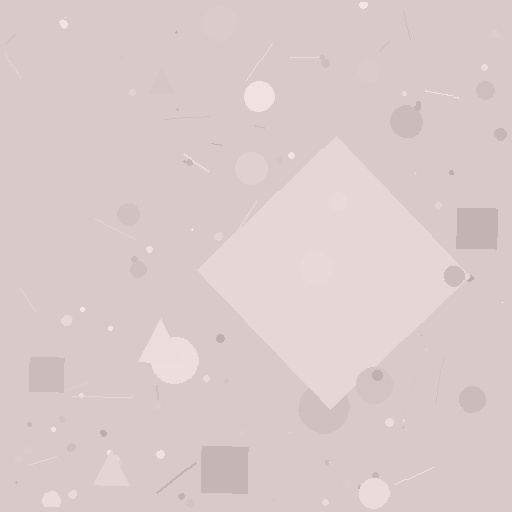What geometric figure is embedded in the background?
A diamond is embedded in the background.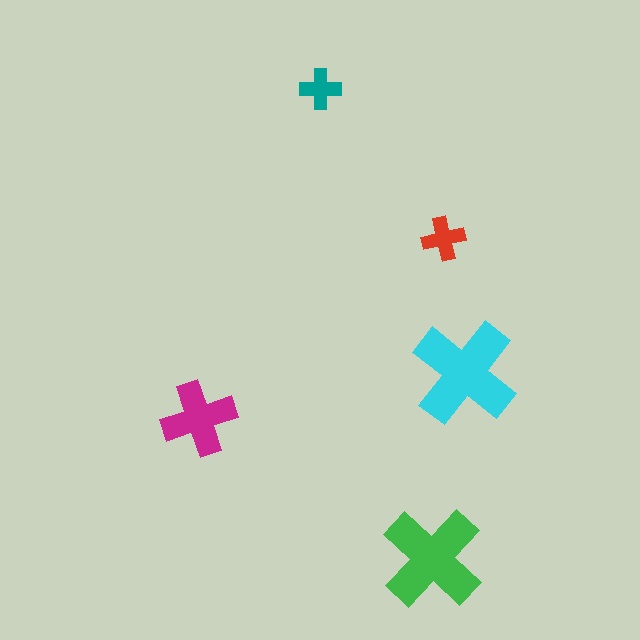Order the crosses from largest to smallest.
the cyan one, the green one, the magenta one, the red one, the teal one.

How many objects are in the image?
There are 5 objects in the image.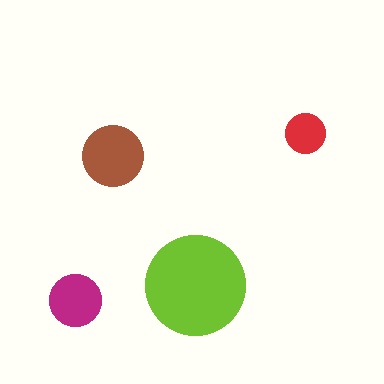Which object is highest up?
The red circle is topmost.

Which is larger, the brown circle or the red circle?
The brown one.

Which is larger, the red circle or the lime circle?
The lime one.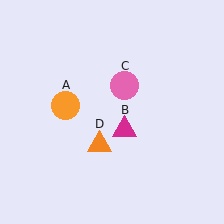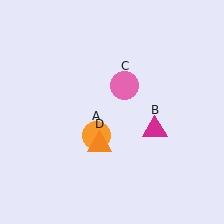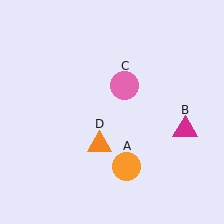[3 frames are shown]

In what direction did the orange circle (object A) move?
The orange circle (object A) moved down and to the right.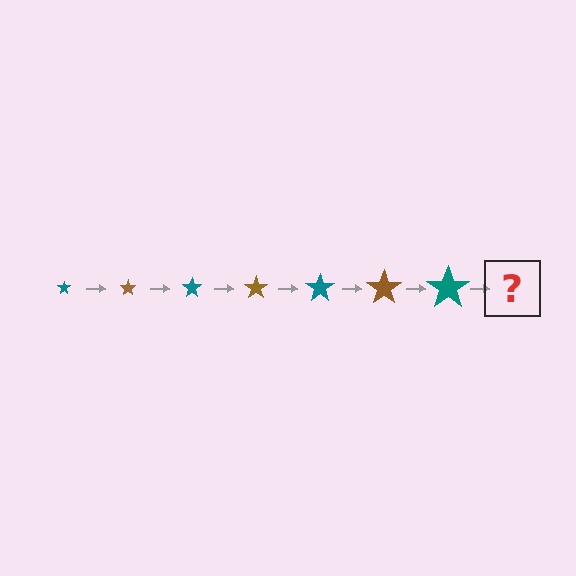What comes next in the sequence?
The next element should be a brown star, larger than the previous one.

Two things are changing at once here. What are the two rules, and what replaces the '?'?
The two rules are that the star grows larger each step and the color cycles through teal and brown. The '?' should be a brown star, larger than the previous one.